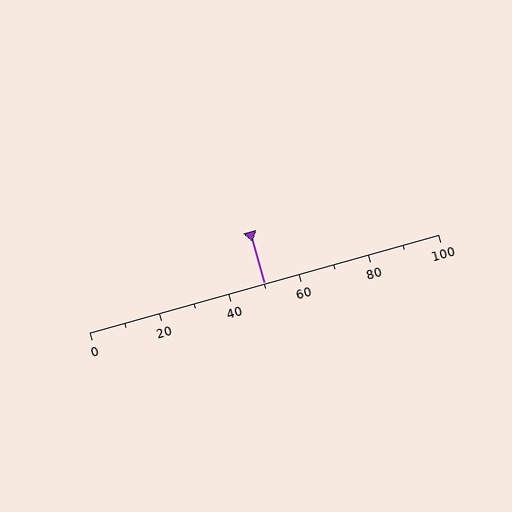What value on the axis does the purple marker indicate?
The marker indicates approximately 50.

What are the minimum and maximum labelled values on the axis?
The axis runs from 0 to 100.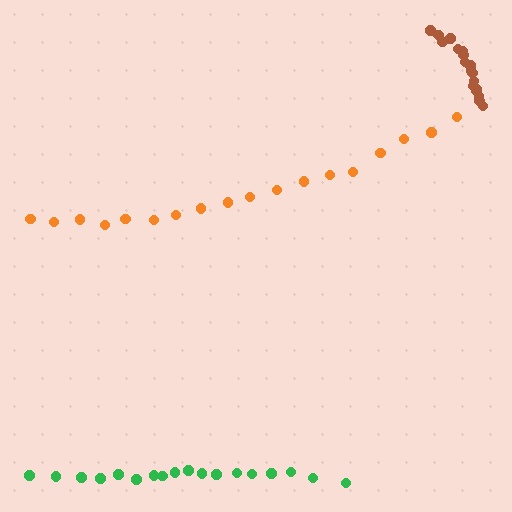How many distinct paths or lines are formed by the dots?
There are 3 distinct paths.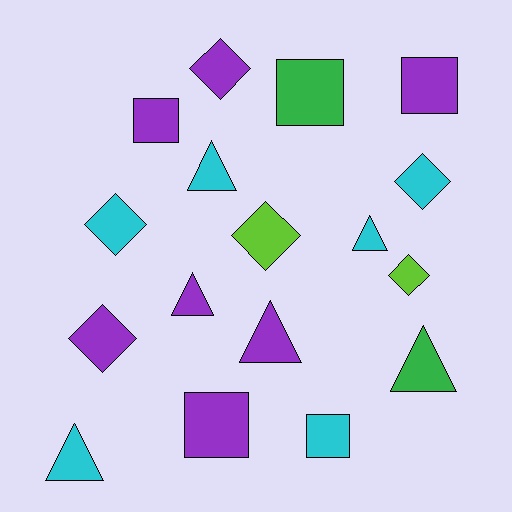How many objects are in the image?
There are 17 objects.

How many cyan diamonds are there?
There are 2 cyan diamonds.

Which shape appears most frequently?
Diamond, with 6 objects.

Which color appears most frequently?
Purple, with 7 objects.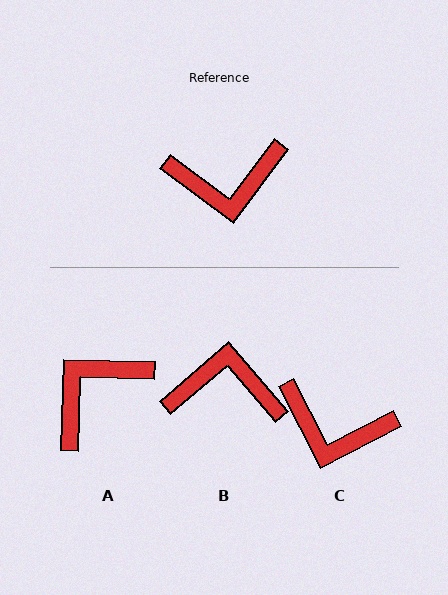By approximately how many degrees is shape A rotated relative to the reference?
Approximately 145 degrees clockwise.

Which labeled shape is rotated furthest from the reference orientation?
B, about 167 degrees away.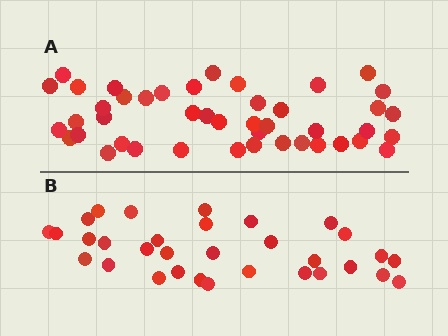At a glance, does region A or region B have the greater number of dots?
Region A (the top region) has more dots.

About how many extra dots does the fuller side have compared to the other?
Region A has roughly 12 or so more dots than region B.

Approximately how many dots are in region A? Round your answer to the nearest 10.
About 40 dots. (The exact count is 44, which rounds to 40.)